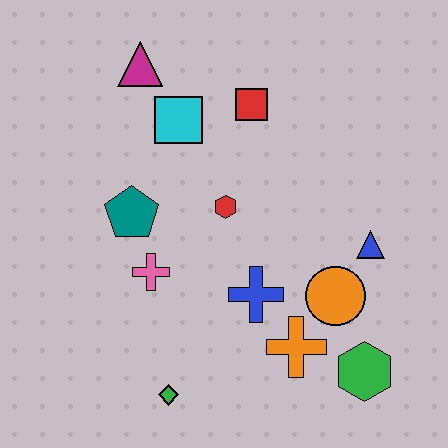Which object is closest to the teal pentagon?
The pink cross is closest to the teal pentagon.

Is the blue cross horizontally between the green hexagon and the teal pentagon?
Yes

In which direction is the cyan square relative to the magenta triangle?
The cyan square is below the magenta triangle.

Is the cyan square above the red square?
No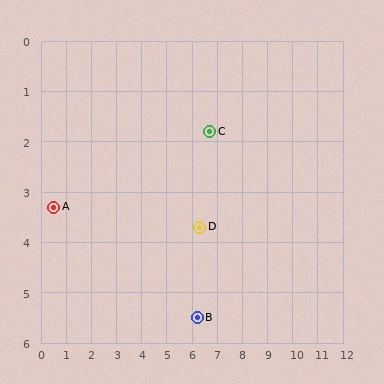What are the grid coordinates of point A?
Point A is at approximately (0.5, 3.3).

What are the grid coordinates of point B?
Point B is at approximately (6.2, 5.5).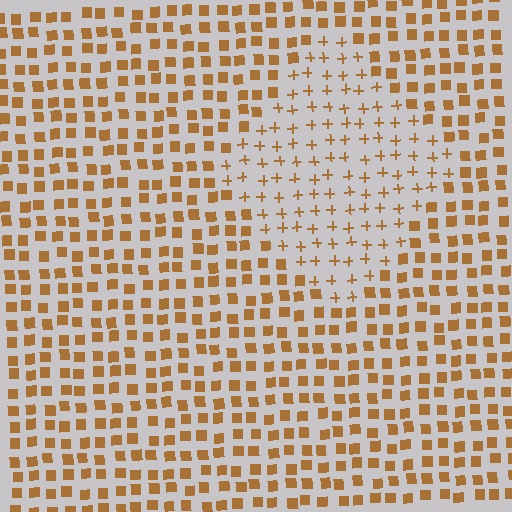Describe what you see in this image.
The image is filled with small brown elements arranged in a uniform grid. A diamond-shaped region contains plus signs, while the surrounding area contains squares. The boundary is defined purely by the change in element shape.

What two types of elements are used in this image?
The image uses plus signs inside the diamond region and squares outside it.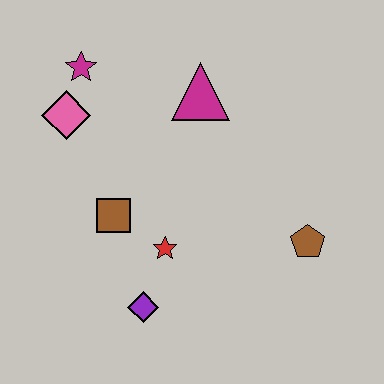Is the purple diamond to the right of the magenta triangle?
No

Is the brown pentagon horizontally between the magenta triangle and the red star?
No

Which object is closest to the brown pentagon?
The red star is closest to the brown pentagon.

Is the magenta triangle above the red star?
Yes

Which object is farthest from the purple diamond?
The magenta star is farthest from the purple diamond.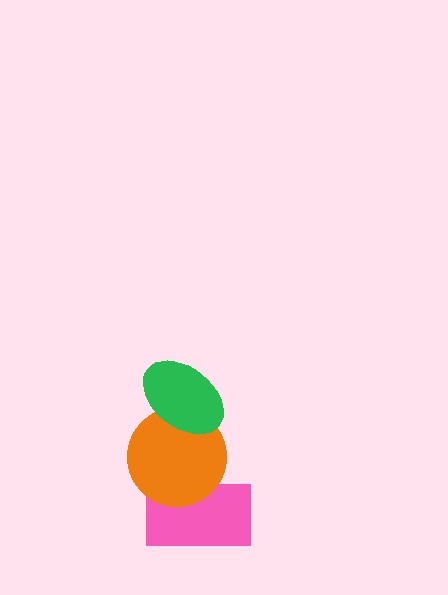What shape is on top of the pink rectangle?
The orange circle is on top of the pink rectangle.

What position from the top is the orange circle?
The orange circle is 2nd from the top.